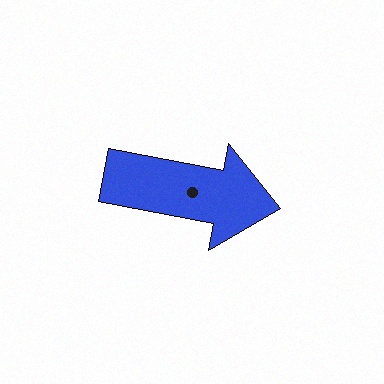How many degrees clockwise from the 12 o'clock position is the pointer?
Approximately 101 degrees.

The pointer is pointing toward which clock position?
Roughly 3 o'clock.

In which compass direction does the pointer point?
East.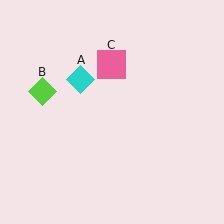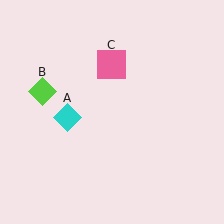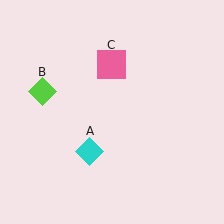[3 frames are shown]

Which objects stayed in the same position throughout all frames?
Lime diamond (object B) and pink square (object C) remained stationary.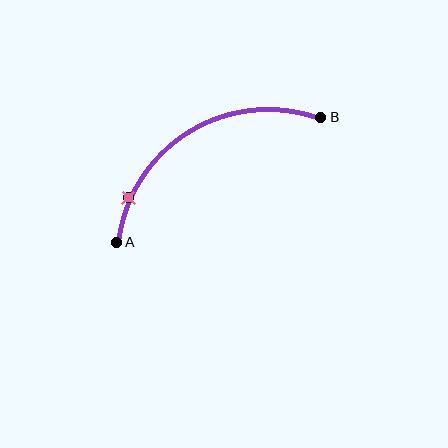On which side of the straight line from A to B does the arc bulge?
The arc bulges above the straight line connecting A and B.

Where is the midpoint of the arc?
The arc midpoint is the point on the curve farthest from the straight line joining A and B. It sits above that line.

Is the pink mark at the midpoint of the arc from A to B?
No. The pink mark lies on the arc but is closer to endpoint A. The arc midpoint would be at the point on the curve equidistant along the arc from both A and B.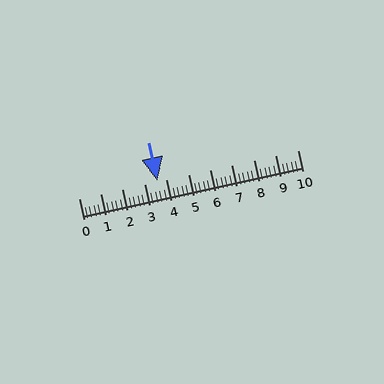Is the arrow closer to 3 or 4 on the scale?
The arrow is closer to 4.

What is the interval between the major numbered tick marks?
The major tick marks are spaced 1 units apart.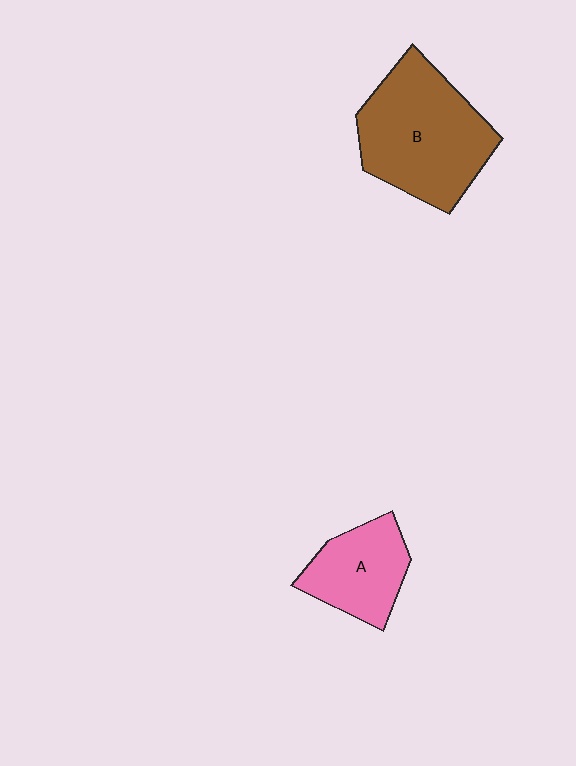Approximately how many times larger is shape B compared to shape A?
Approximately 1.8 times.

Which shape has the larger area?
Shape B (brown).